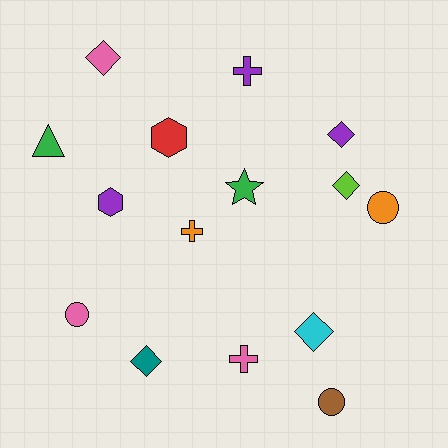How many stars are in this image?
There is 1 star.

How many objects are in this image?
There are 15 objects.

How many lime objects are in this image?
There is 1 lime object.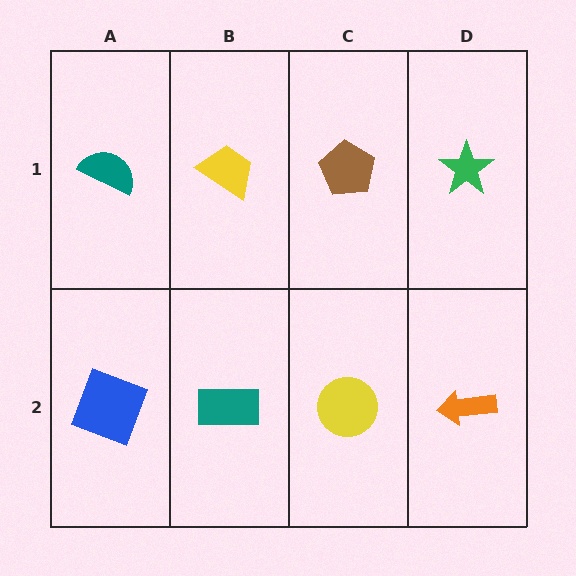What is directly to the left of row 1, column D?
A brown pentagon.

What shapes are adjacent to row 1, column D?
An orange arrow (row 2, column D), a brown pentagon (row 1, column C).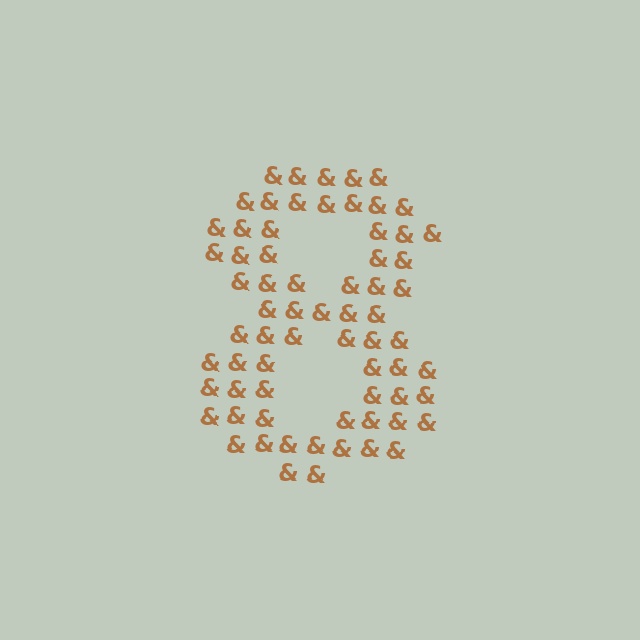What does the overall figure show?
The overall figure shows the digit 8.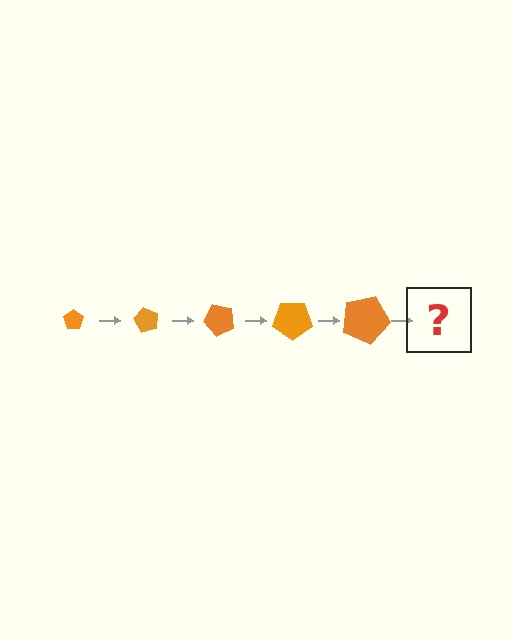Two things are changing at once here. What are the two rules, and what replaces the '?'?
The two rules are that the pentagon grows larger each step and it rotates 60 degrees each step. The '?' should be a pentagon, larger than the previous one and rotated 300 degrees from the start.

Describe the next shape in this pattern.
It should be a pentagon, larger than the previous one and rotated 300 degrees from the start.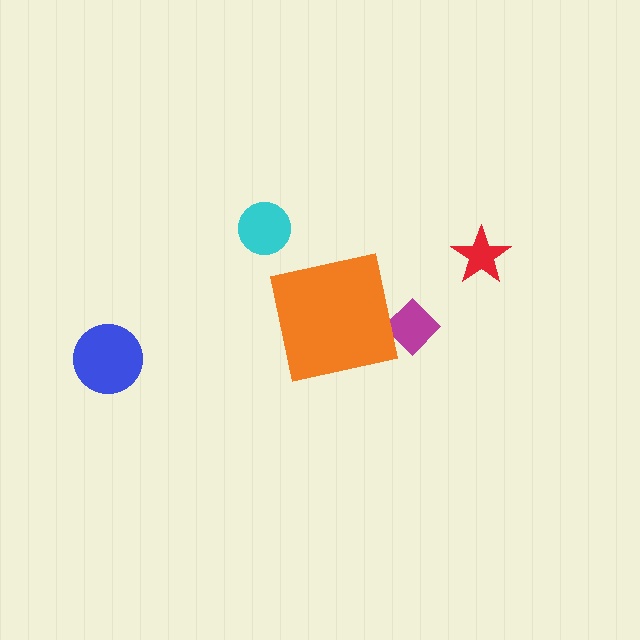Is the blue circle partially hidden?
No, the blue circle is fully visible.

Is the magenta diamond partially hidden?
Yes, the magenta diamond is partially hidden behind the orange square.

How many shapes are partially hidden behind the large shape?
1 shape is partially hidden.